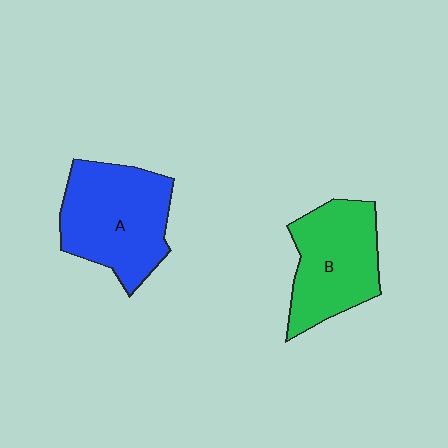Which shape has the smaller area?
Shape B (green).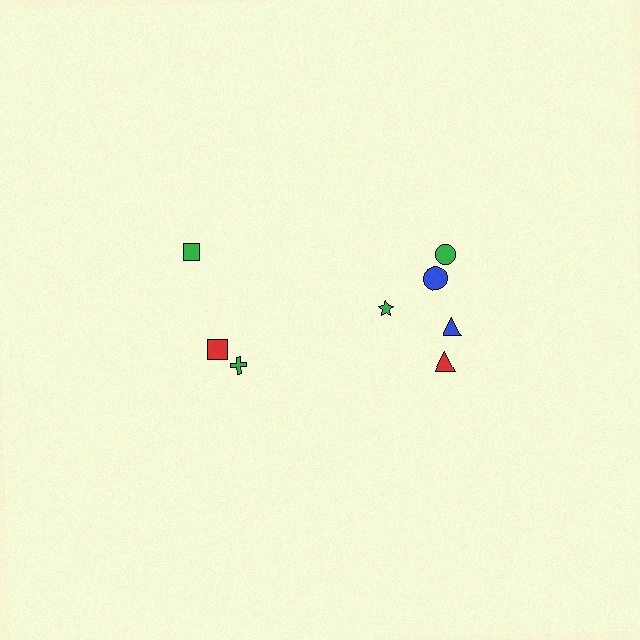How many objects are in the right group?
There are 5 objects.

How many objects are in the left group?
There are 3 objects.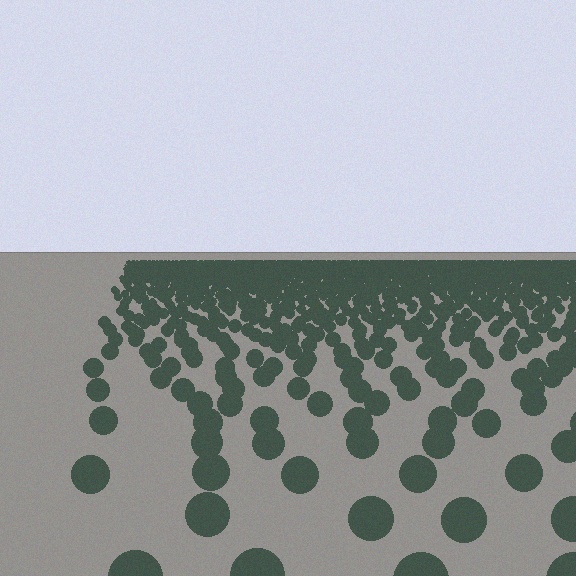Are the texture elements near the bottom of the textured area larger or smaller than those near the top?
Larger. Near the bottom, elements are closer to the viewer and appear at a bigger on-screen size.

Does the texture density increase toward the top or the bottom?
Density increases toward the top.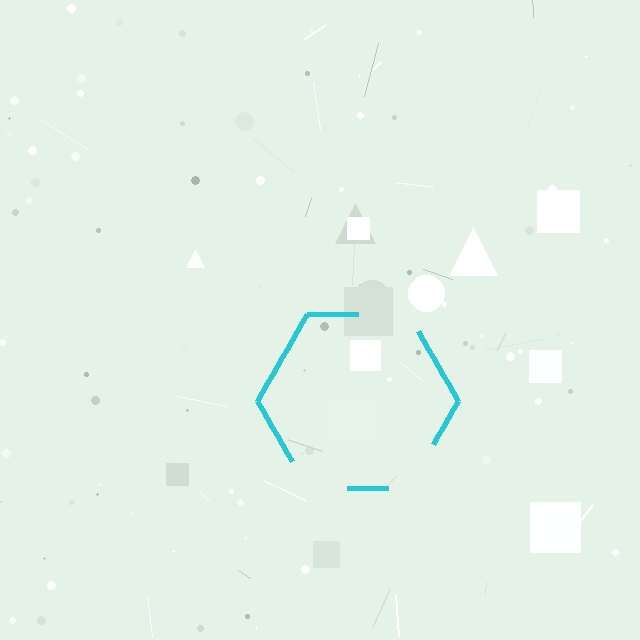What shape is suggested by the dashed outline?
The dashed outline suggests a hexagon.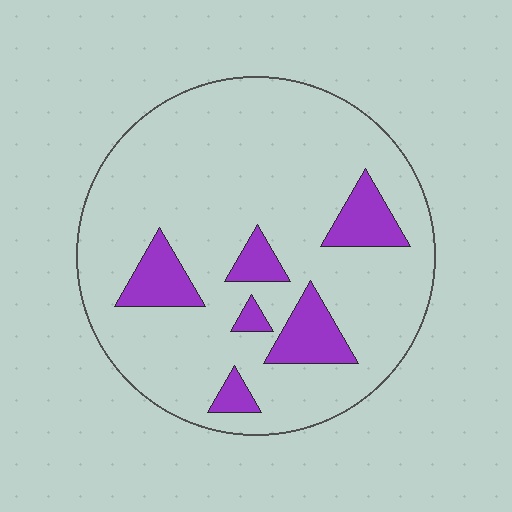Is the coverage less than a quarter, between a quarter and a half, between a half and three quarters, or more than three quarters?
Less than a quarter.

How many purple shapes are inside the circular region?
6.